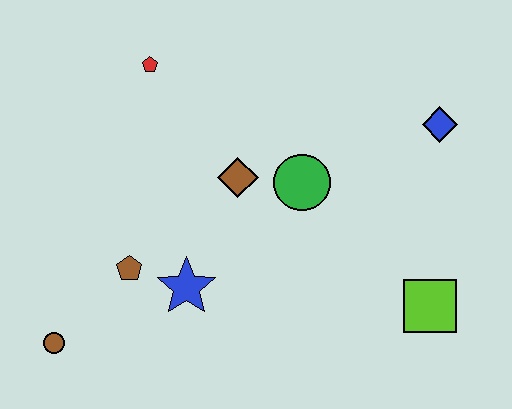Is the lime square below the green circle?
Yes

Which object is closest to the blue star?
The brown pentagon is closest to the blue star.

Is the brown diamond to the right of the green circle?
No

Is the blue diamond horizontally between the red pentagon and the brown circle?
No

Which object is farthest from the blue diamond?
The brown circle is farthest from the blue diamond.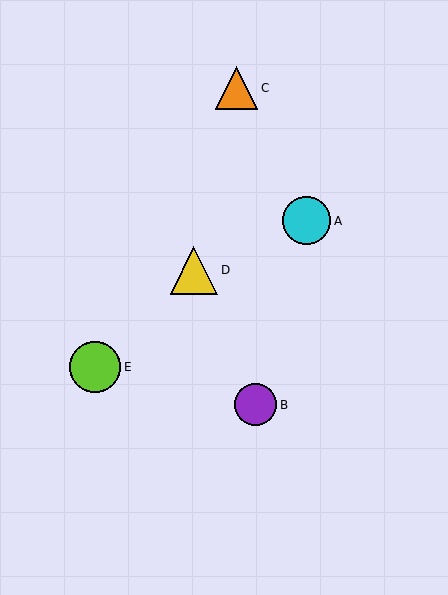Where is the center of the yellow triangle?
The center of the yellow triangle is at (194, 270).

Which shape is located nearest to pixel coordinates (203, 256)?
The yellow triangle (labeled D) at (194, 270) is nearest to that location.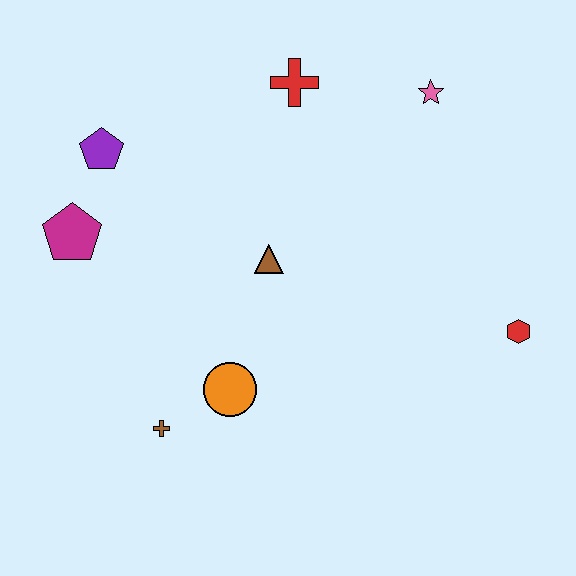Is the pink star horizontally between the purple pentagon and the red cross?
No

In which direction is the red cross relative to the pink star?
The red cross is to the left of the pink star.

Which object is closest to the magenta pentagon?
The purple pentagon is closest to the magenta pentagon.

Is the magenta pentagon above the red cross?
No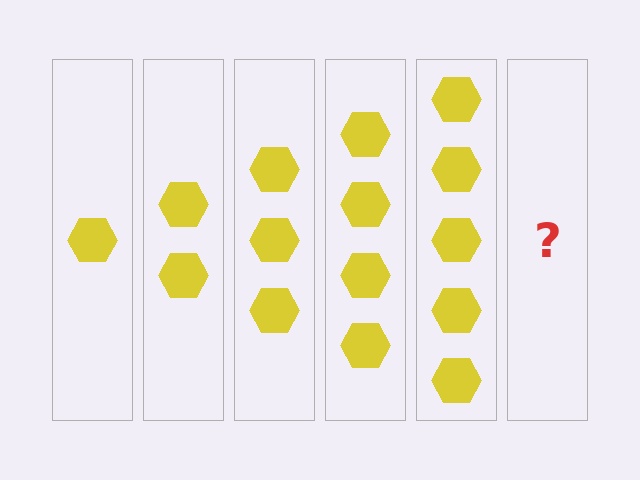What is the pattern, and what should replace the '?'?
The pattern is that each step adds one more hexagon. The '?' should be 6 hexagons.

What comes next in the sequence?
The next element should be 6 hexagons.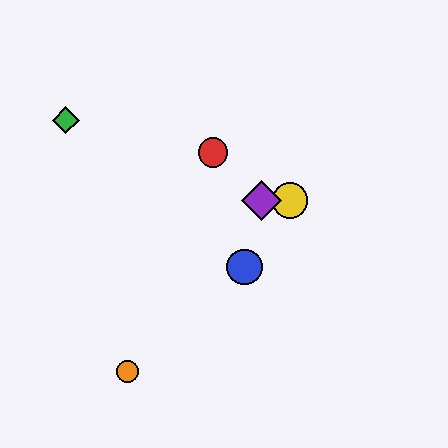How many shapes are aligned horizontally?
2 shapes (the yellow circle, the purple diamond) are aligned horizontally.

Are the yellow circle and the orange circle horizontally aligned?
No, the yellow circle is at y≈201 and the orange circle is at y≈372.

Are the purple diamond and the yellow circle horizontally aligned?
Yes, both are at y≈201.